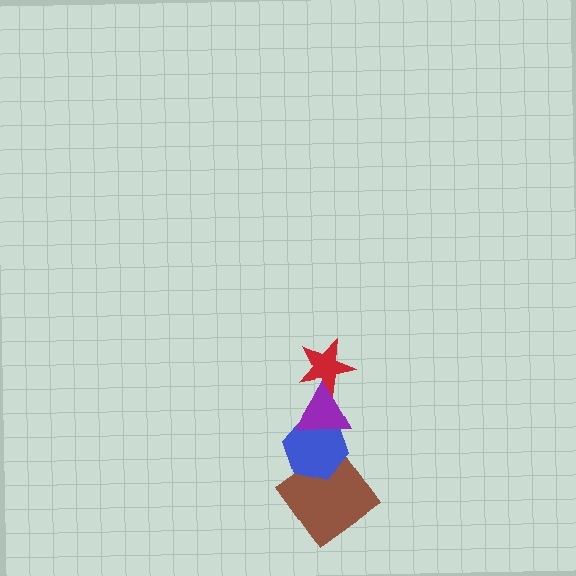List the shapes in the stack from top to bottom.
From top to bottom: the red star, the purple triangle, the blue hexagon, the brown diamond.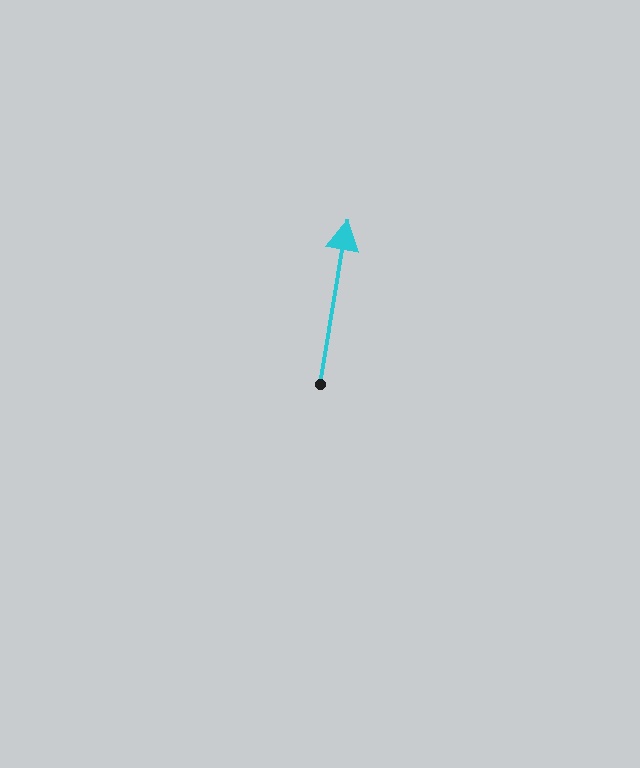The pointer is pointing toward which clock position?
Roughly 12 o'clock.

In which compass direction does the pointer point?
North.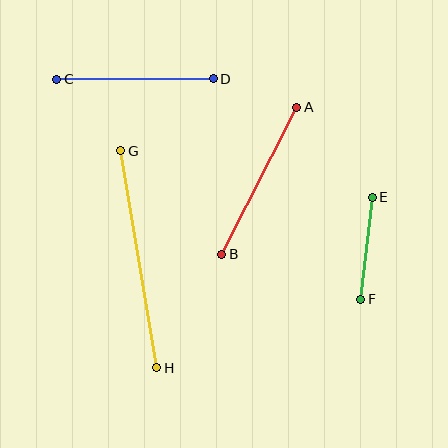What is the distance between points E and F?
The distance is approximately 102 pixels.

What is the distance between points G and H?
The distance is approximately 220 pixels.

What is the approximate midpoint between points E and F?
The midpoint is at approximately (367, 248) pixels.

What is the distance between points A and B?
The distance is approximately 165 pixels.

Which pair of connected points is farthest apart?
Points G and H are farthest apart.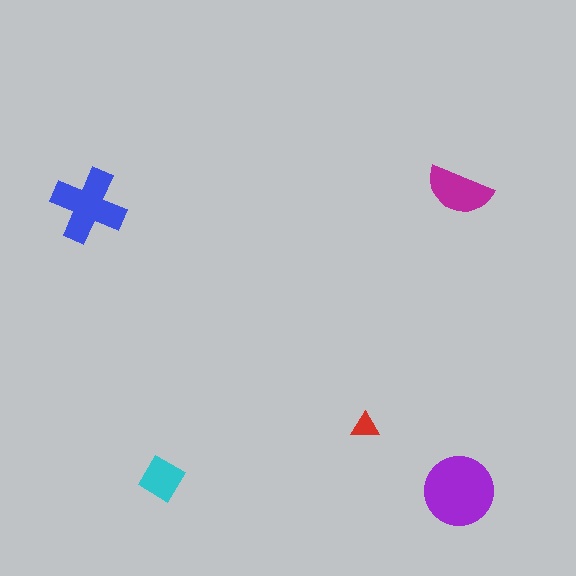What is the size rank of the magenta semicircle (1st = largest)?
3rd.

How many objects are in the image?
There are 5 objects in the image.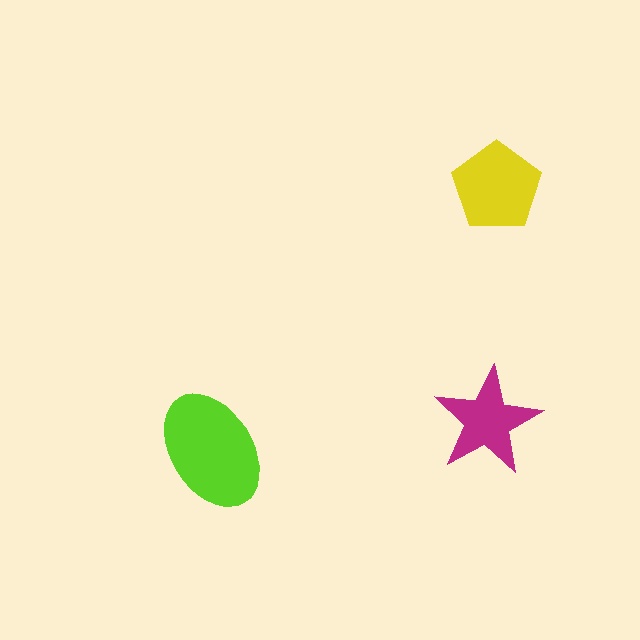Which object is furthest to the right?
The yellow pentagon is rightmost.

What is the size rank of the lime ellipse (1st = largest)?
1st.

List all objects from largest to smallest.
The lime ellipse, the yellow pentagon, the magenta star.